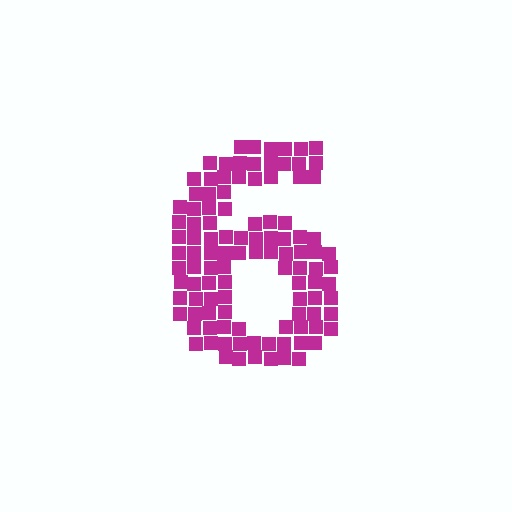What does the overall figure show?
The overall figure shows the digit 6.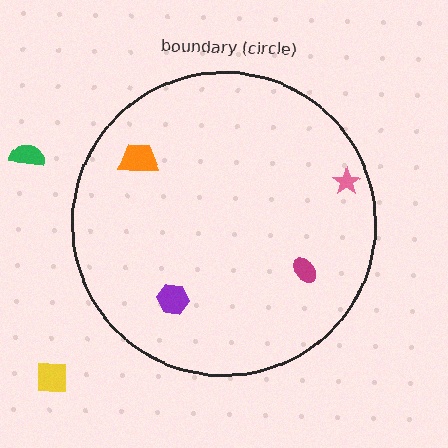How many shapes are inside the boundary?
4 inside, 2 outside.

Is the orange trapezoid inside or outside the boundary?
Inside.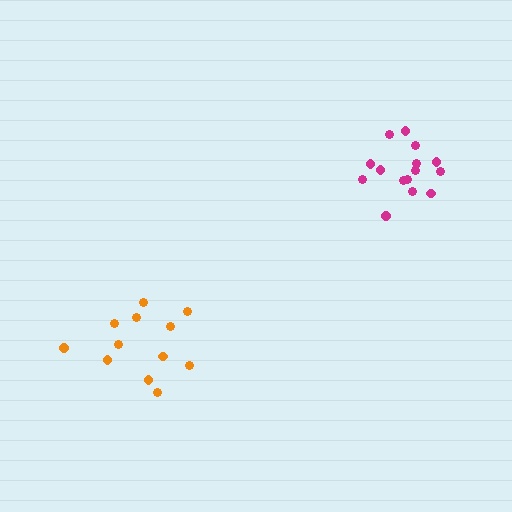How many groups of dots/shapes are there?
There are 2 groups.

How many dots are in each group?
Group 1: 15 dots, Group 2: 12 dots (27 total).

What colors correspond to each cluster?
The clusters are colored: magenta, orange.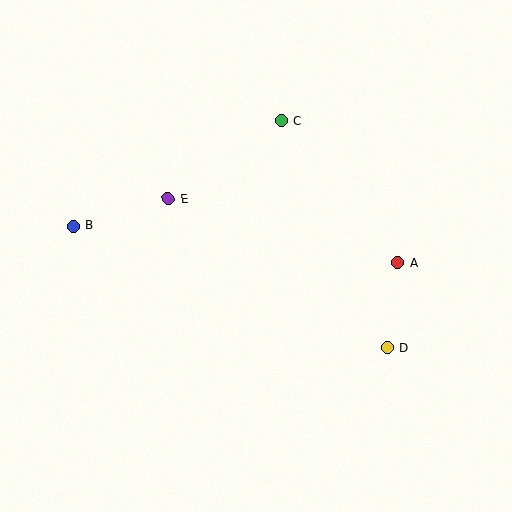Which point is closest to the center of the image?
Point E at (168, 199) is closest to the center.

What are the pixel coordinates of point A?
Point A is at (398, 263).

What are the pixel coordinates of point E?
Point E is at (168, 199).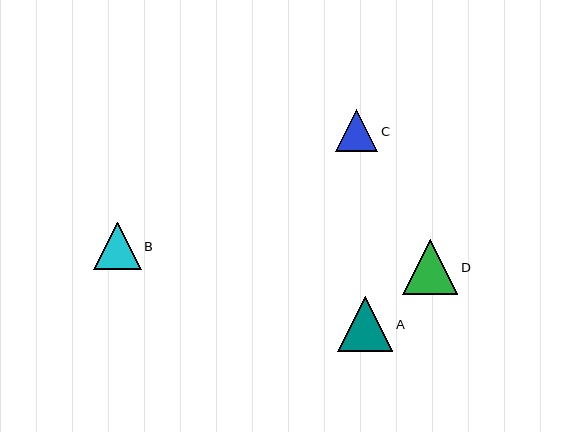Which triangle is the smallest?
Triangle C is the smallest with a size of approximately 42 pixels.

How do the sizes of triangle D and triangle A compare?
Triangle D and triangle A are approximately the same size.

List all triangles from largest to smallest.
From largest to smallest: D, A, B, C.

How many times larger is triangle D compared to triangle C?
Triangle D is approximately 1.3 times the size of triangle C.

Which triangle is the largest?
Triangle D is the largest with a size of approximately 55 pixels.